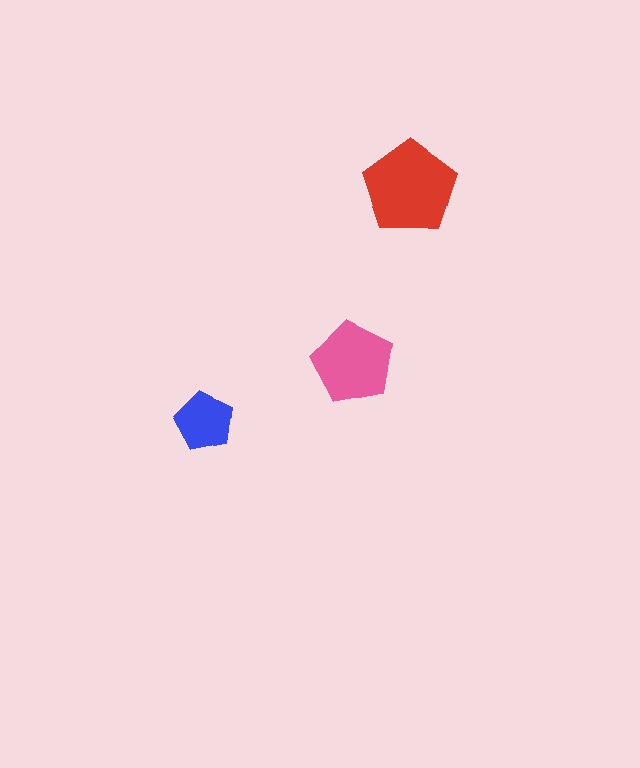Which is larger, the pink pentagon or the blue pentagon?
The pink one.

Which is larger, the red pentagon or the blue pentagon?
The red one.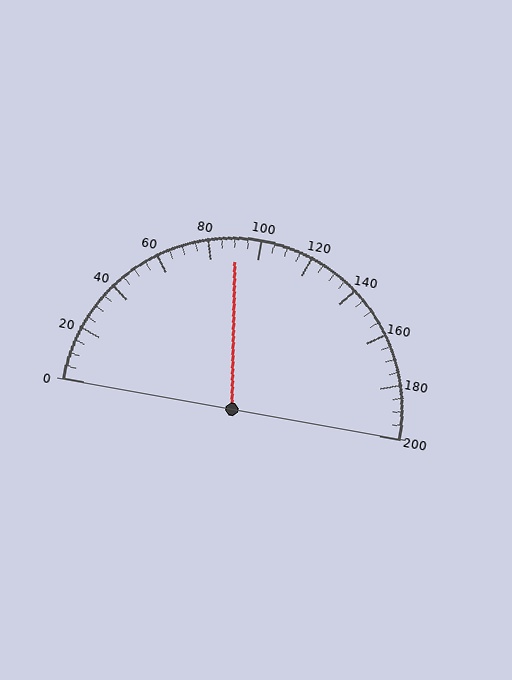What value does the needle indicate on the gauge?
The needle indicates approximately 90.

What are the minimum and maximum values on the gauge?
The gauge ranges from 0 to 200.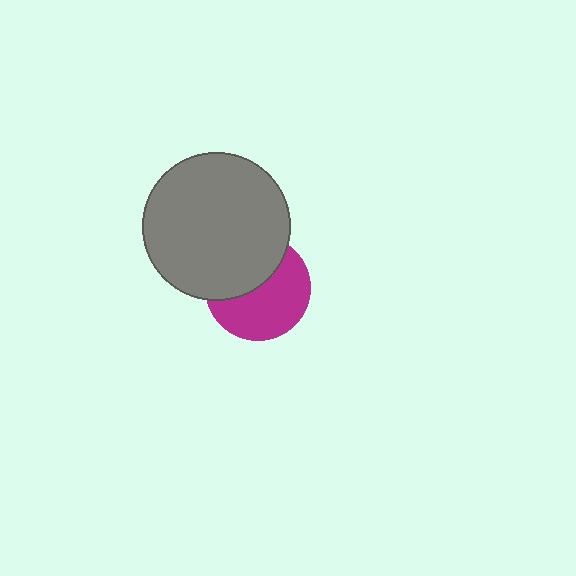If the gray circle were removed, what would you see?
You would see the complete magenta circle.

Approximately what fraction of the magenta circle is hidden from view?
Roughly 43% of the magenta circle is hidden behind the gray circle.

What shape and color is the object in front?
The object in front is a gray circle.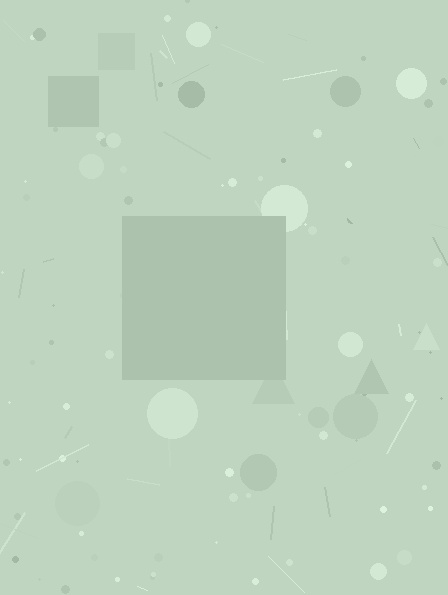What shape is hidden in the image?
A square is hidden in the image.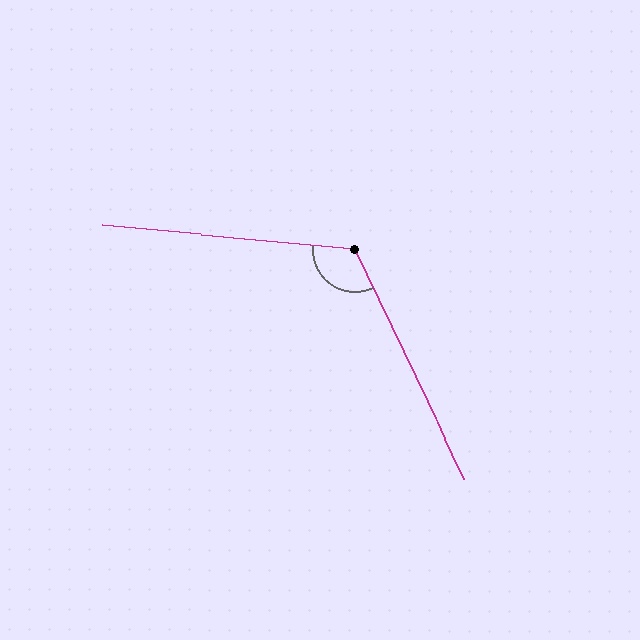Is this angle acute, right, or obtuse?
It is obtuse.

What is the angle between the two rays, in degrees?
Approximately 121 degrees.